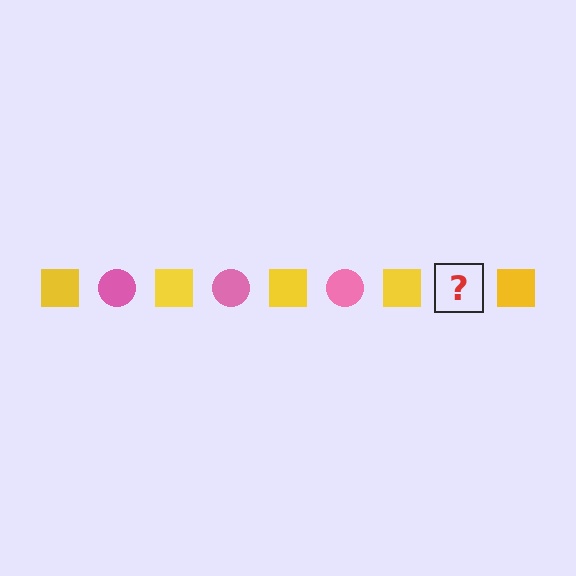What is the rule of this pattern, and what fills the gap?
The rule is that the pattern alternates between yellow square and pink circle. The gap should be filled with a pink circle.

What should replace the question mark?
The question mark should be replaced with a pink circle.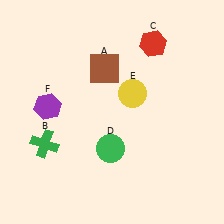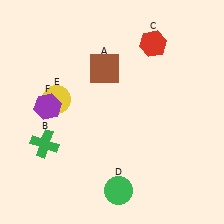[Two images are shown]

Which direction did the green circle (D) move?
The green circle (D) moved down.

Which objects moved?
The objects that moved are: the green circle (D), the yellow circle (E).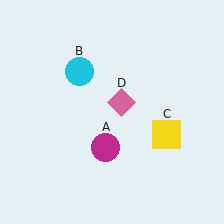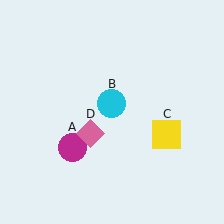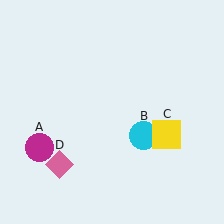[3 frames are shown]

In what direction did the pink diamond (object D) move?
The pink diamond (object D) moved down and to the left.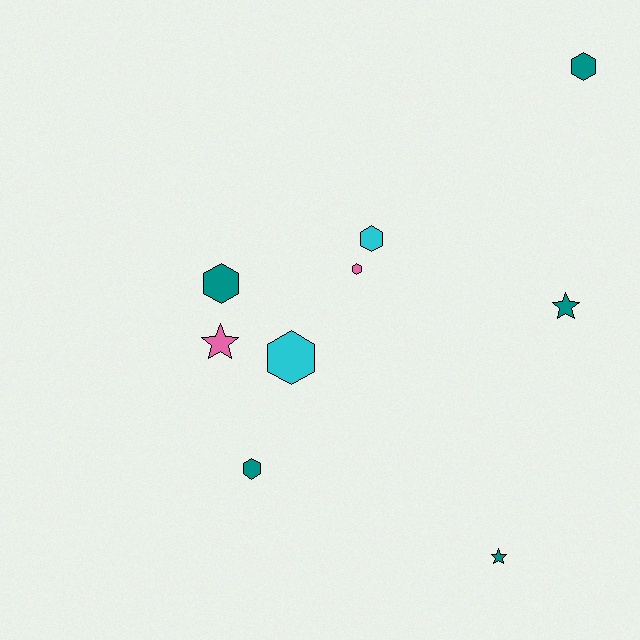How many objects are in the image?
There are 9 objects.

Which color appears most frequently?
Teal, with 5 objects.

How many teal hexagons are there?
There are 3 teal hexagons.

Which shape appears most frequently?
Hexagon, with 6 objects.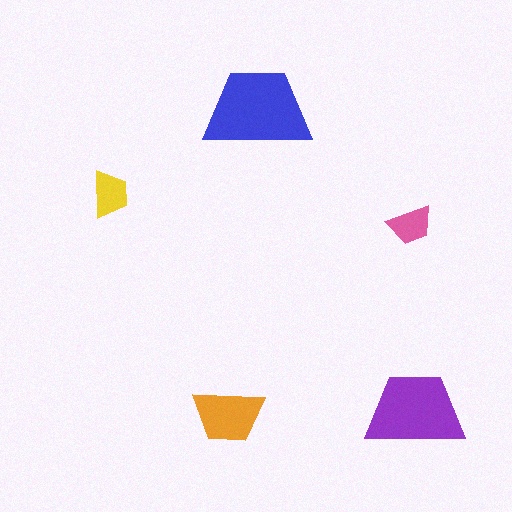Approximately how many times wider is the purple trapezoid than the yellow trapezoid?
About 2 times wider.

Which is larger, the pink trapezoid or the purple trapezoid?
The purple one.